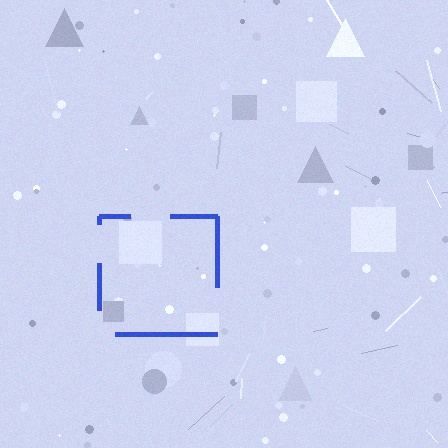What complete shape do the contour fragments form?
The contour fragments form a square.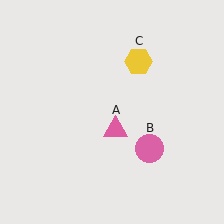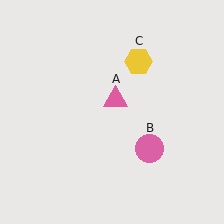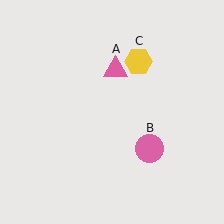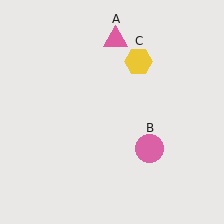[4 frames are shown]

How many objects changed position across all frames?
1 object changed position: pink triangle (object A).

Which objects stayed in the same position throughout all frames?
Pink circle (object B) and yellow hexagon (object C) remained stationary.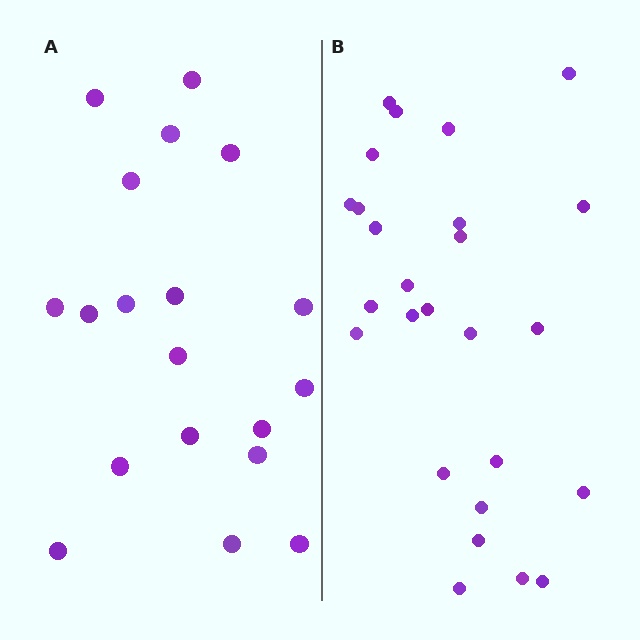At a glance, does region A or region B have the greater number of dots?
Region B (the right region) has more dots.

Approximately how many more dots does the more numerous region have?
Region B has roughly 8 or so more dots than region A.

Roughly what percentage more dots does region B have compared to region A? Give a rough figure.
About 35% more.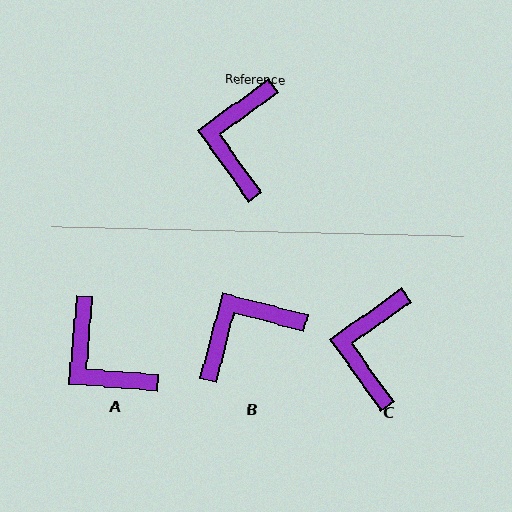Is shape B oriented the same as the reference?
No, it is off by about 50 degrees.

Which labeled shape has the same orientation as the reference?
C.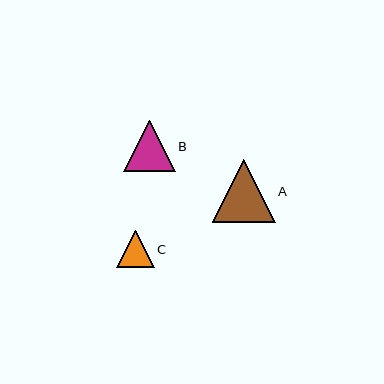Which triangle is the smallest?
Triangle C is the smallest with a size of approximately 37 pixels.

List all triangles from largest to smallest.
From largest to smallest: A, B, C.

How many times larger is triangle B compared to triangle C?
Triangle B is approximately 1.4 times the size of triangle C.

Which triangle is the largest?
Triangle A is the largest with a size of approximately 63 pixels.